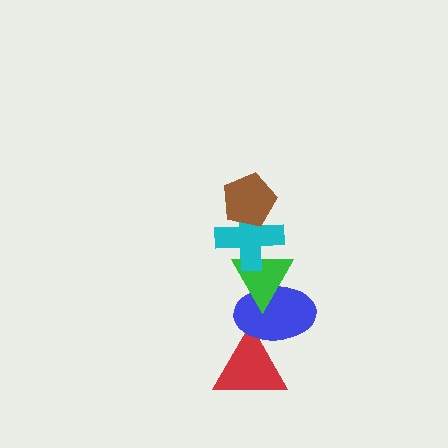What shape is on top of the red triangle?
The blue ellipse is on top of the red triangle.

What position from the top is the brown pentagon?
The brown pentagon is 1st from the top.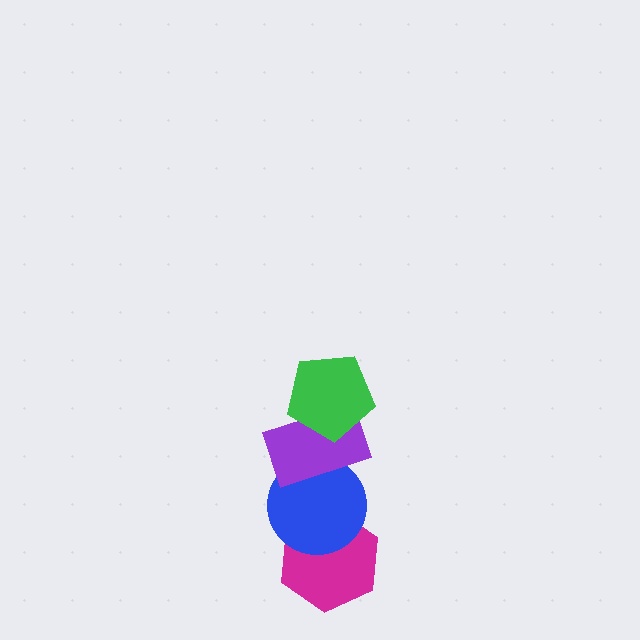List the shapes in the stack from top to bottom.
From top to bottom: the green pentagon, the purple rectangle, the blue circle, the magenta hexagon.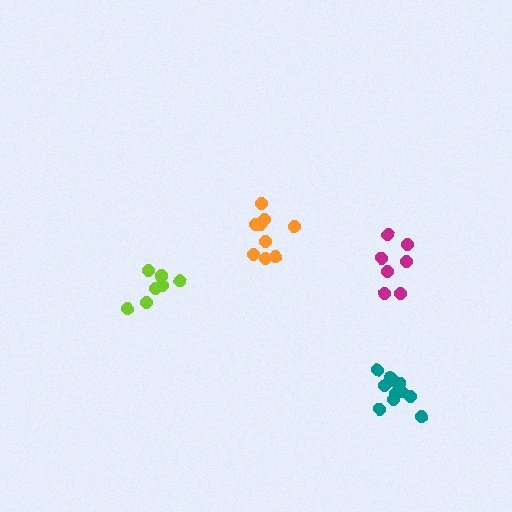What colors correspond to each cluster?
The clusters are colored: magenta, lime, teal, orange.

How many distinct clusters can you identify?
There are 4 distinct clusters.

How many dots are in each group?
Group 1: 7 dots, Group 2: 8 dots, Group 3: 11 dots, Group 4: 9 dots (35 total).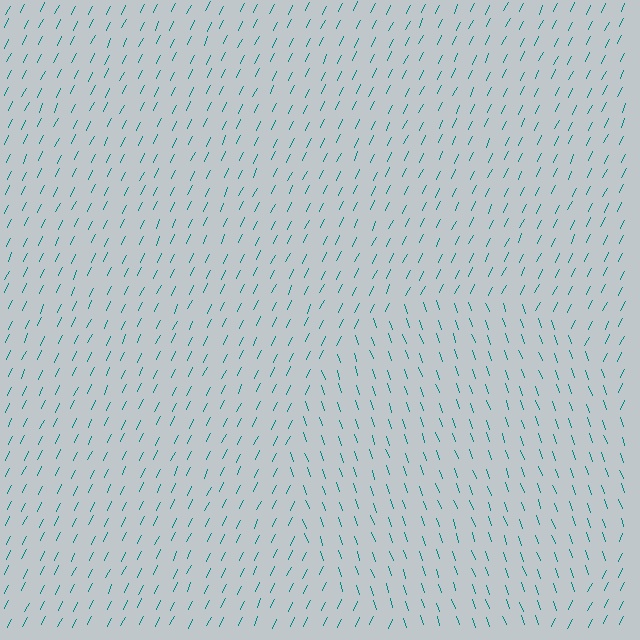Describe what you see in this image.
The image is filled with small teal line segments. A circle region in the image has lines oriented differently from the surrounding lines, creating a visible texture boundary.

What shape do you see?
I see a circle.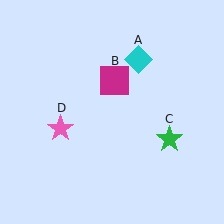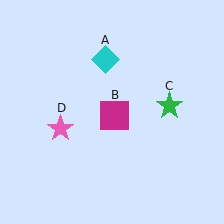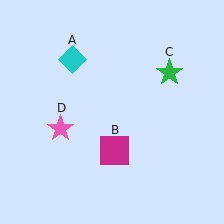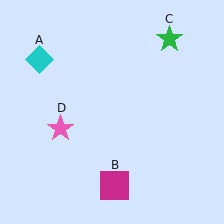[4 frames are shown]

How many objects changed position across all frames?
3 objects changed position: cyan diamond (object A), magenta square (object B), green star (object C).